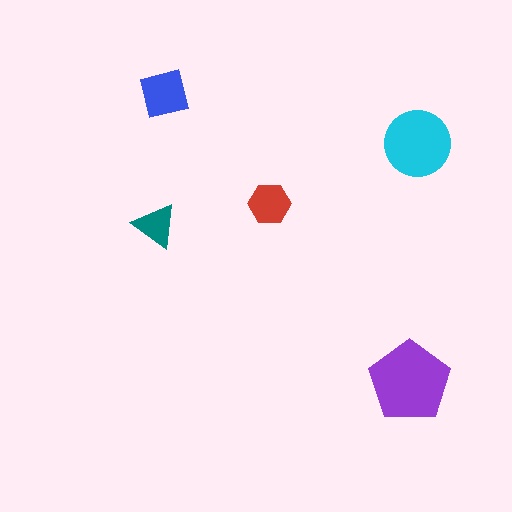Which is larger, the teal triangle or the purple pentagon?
The purple pentagon.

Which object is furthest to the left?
The teal triangle is leftmost.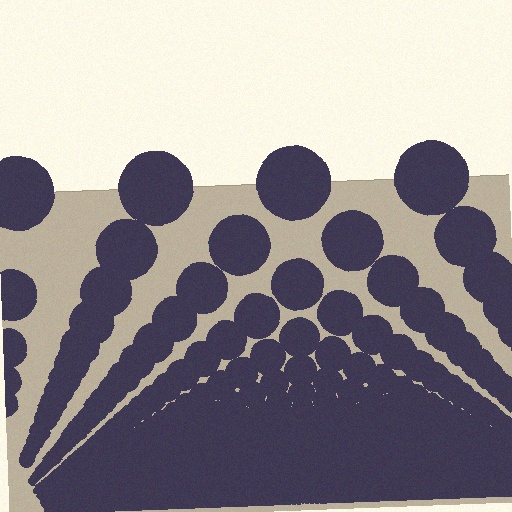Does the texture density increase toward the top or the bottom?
Density increases toward the bottom.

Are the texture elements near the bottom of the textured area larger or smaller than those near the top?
Smaller. The gradient is inverted — elements near the bottom are smaller and denser.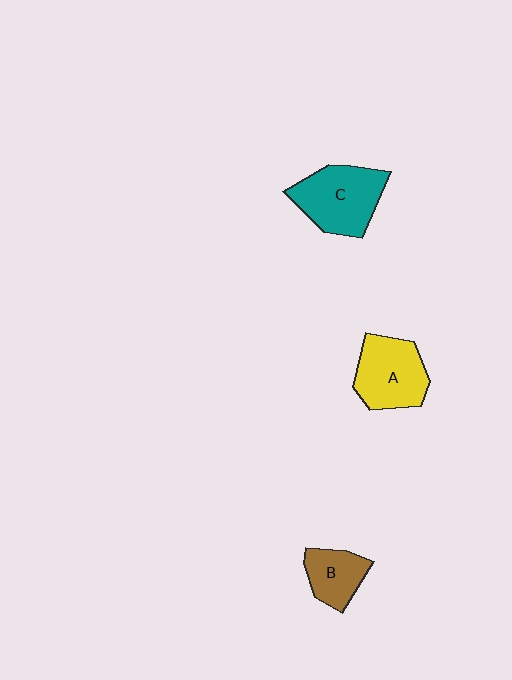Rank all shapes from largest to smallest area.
From largest to smallest: C (teal), A (yellow), B (brown).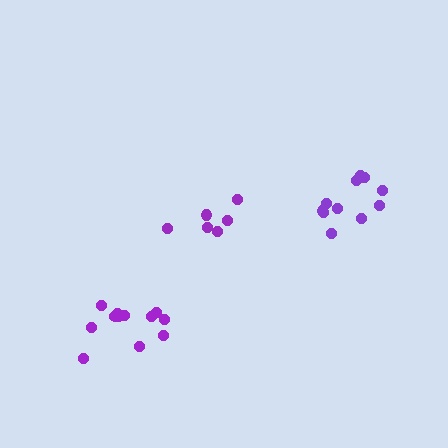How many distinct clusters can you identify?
There are 3 distinct clusters.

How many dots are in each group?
Group 1: 6 dots, Group 2: 11 dots, Group 3: 12 dots (29 total).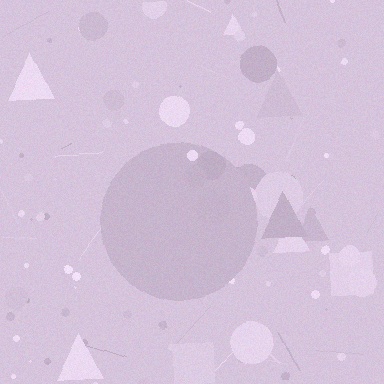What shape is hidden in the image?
A circle is hidden in the image.